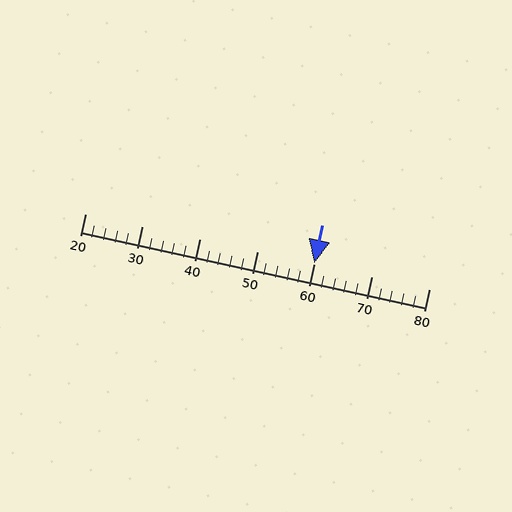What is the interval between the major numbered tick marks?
The major tick marks are spaced 10 units apart.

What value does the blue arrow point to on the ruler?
The blue arrow points to approximately 60.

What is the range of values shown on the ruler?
The ruler shows values from 20 to 80.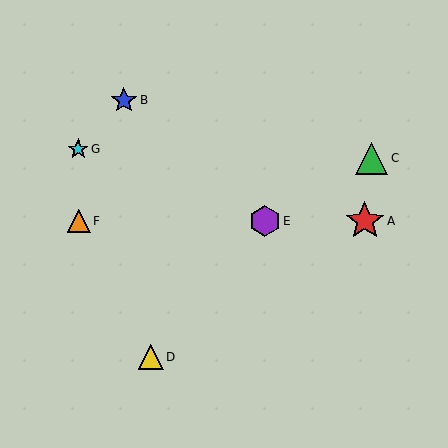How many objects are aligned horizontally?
3 objects (A, E, F) are aligned horizontally.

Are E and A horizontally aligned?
Yes, both are at y≈221.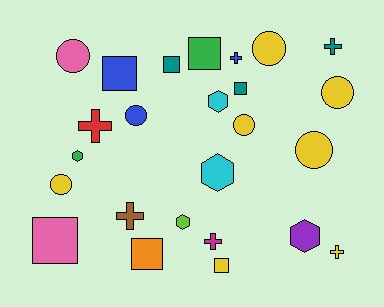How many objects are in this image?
There are 25 objects.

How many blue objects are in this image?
There are 3 blue objects.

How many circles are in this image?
There are 7 circles.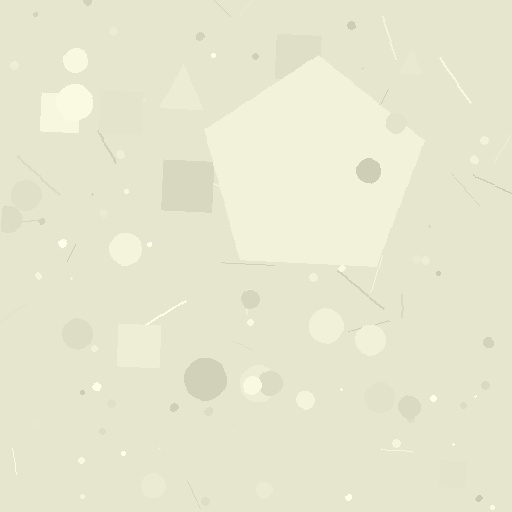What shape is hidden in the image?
A pentagon is hidden in the image.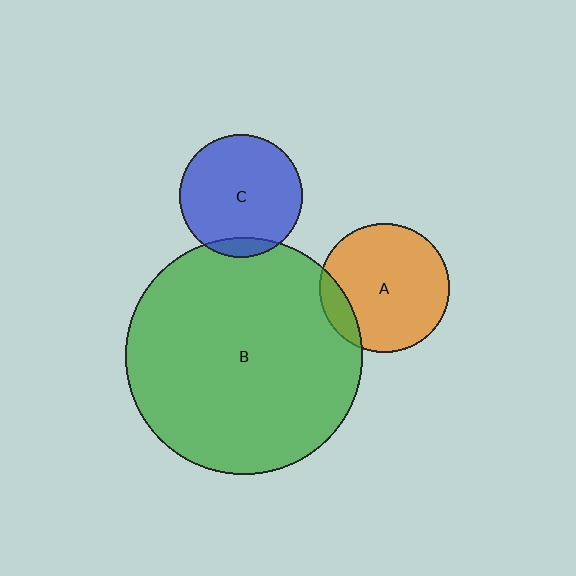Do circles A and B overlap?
Yes.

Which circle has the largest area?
Circle B (green).